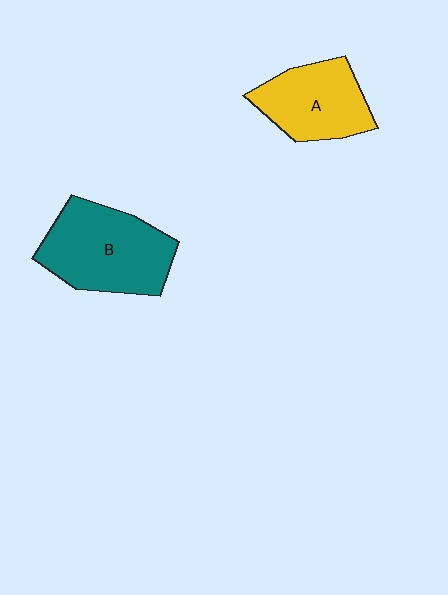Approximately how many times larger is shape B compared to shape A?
Approximately 1.3 times.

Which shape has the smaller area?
Shape A (yellow).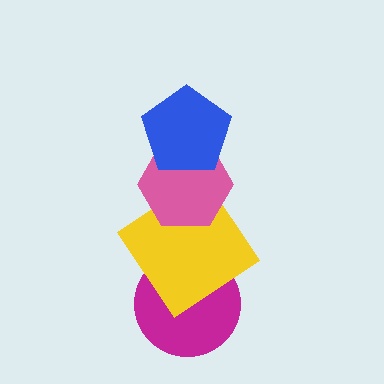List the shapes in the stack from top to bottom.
From top to bottom: the blue pentagon, the pink hexagon, the yellow diamond, the magenta circle.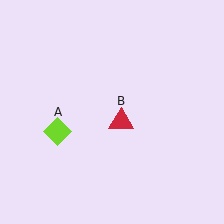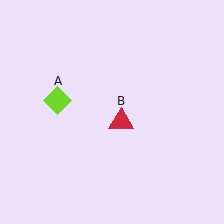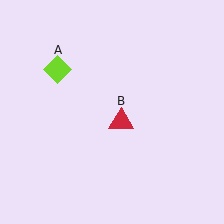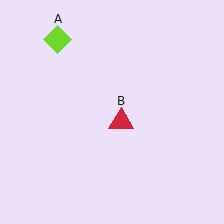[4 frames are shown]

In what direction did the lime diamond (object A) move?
The lime diamond (object A) moved up.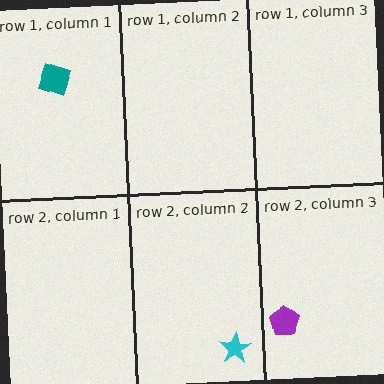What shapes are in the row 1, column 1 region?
The teal diamond.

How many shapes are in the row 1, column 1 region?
1.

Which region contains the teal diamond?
The row 1, column 1 region.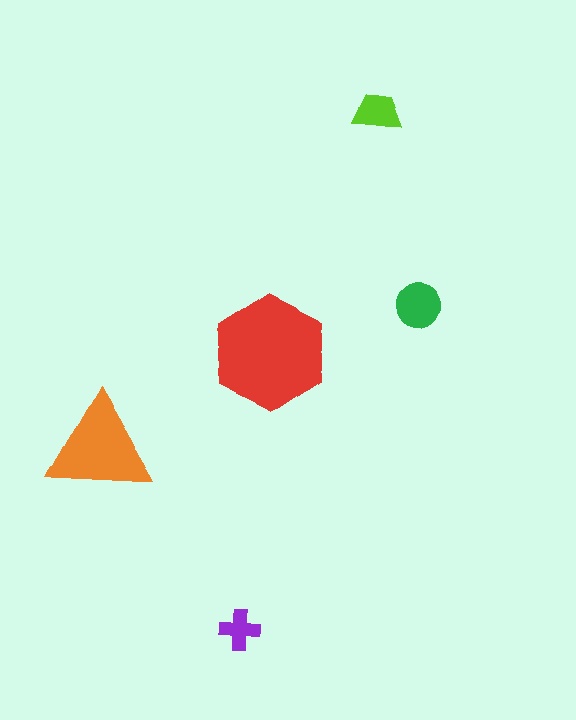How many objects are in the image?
There are 5 objects in the image.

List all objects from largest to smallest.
The red hexagon, the orange triangle, the green circle, the lime trapezoid, the purple cross.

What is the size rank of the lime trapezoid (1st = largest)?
4th.